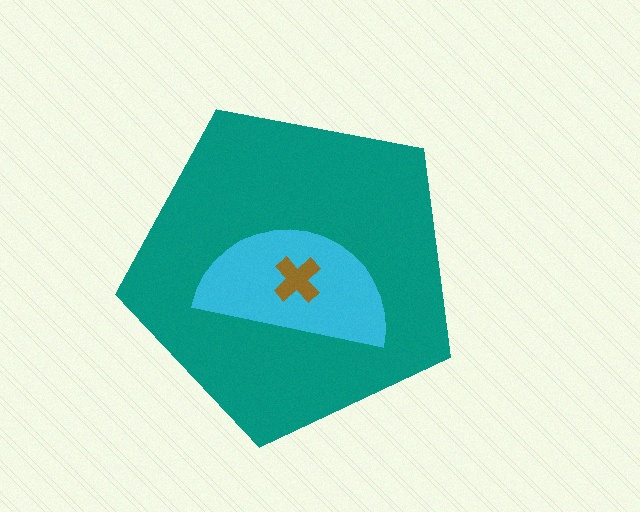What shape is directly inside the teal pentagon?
The cyan semicircle.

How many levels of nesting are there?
3.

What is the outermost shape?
The teal pentagon.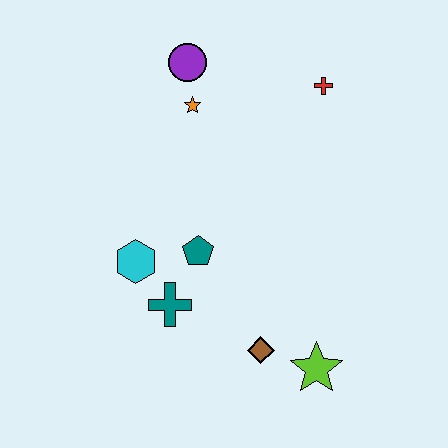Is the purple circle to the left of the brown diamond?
Yes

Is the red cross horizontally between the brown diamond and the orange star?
No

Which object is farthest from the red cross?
The lime star is farthest from the red cross.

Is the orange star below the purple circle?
Yes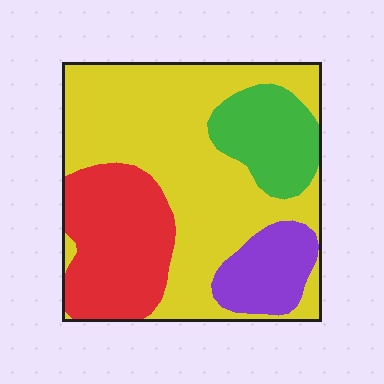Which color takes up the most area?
Yellow, at roughly 55%.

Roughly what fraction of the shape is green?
Green covers about 15% of the shape.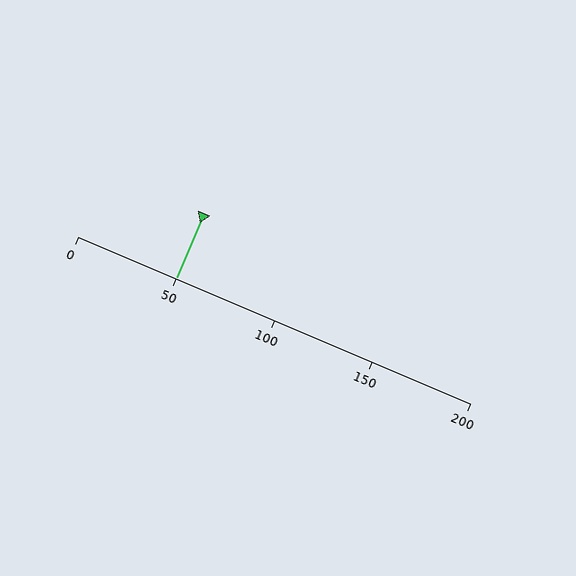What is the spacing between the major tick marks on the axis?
The major ticks are spaced 50 apart.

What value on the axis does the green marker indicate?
The marker indicates approximately 50.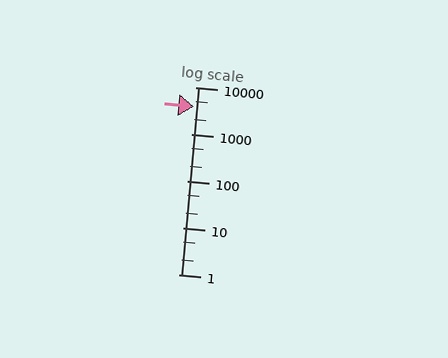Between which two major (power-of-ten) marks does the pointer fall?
The pointer is between 1000 and 10000.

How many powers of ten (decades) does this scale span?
The scale spans 4 decades, from 1 to 10000.